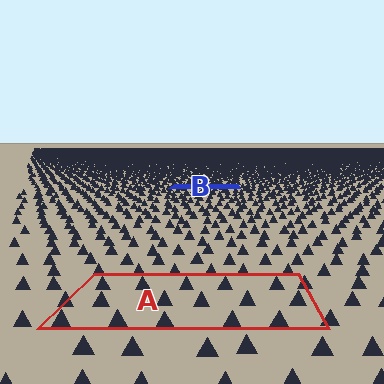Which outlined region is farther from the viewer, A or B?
Region B is farther from the viewer — the texture elements inside it appear smaller and more densely packed.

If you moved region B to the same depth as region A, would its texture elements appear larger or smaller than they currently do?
They would appear larger. At a closer depth, the same texture elements are projected at a bigger on-screen size.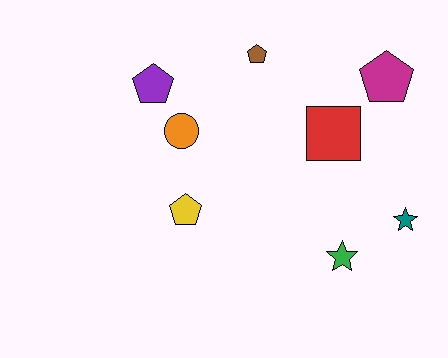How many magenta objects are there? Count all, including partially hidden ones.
There is 1 magenta object.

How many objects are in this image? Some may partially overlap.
There are 8 objects.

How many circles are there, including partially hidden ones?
There is 1 circle.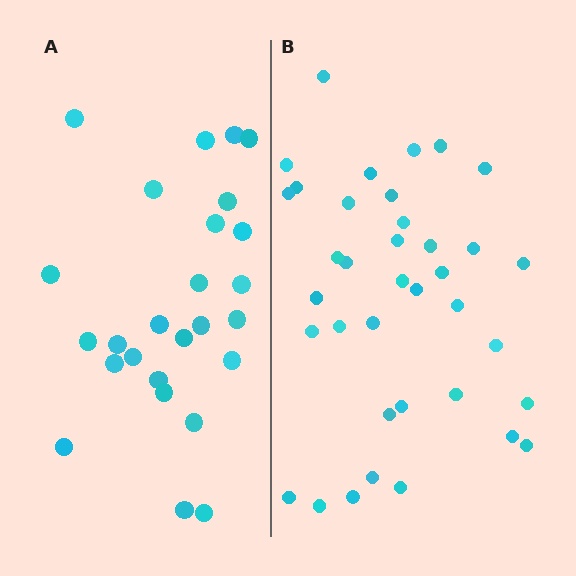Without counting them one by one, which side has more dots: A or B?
Region B (the right region) has more dots.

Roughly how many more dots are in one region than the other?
Region B has roughly 12 or so more dots than region A.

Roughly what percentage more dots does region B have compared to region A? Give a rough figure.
About 40% more.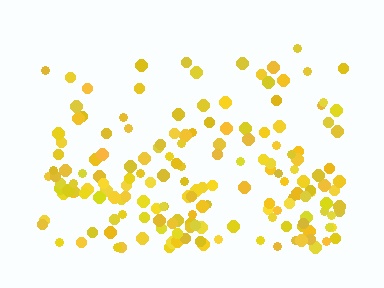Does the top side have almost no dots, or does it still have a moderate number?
Still a moderate number, just noticeably fewer than the bottom.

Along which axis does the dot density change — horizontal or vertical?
Vertical.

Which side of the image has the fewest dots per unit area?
The top.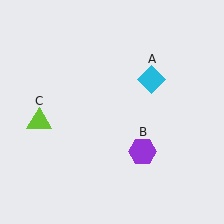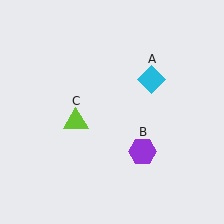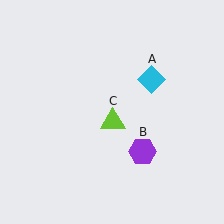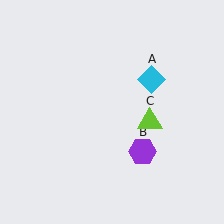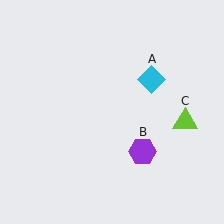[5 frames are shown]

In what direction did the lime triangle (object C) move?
The lime triangle (object C) moved right.